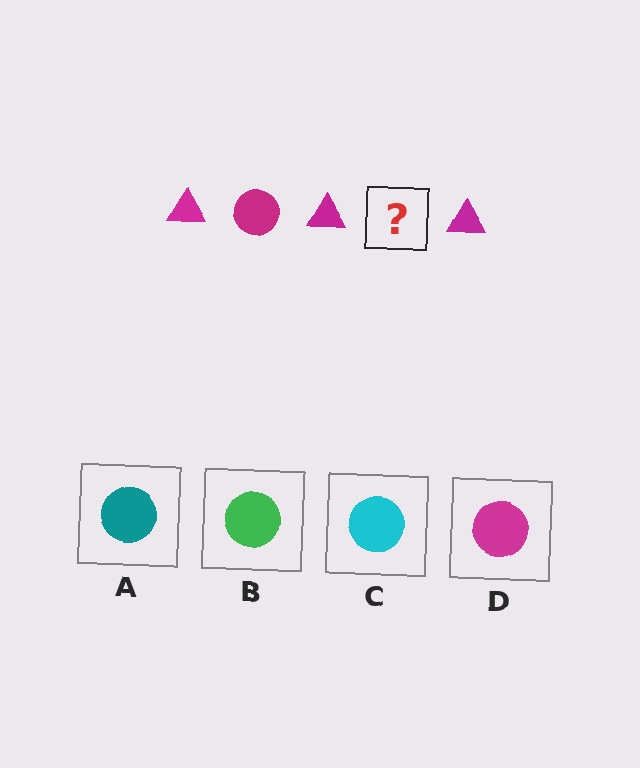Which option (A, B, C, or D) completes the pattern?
D.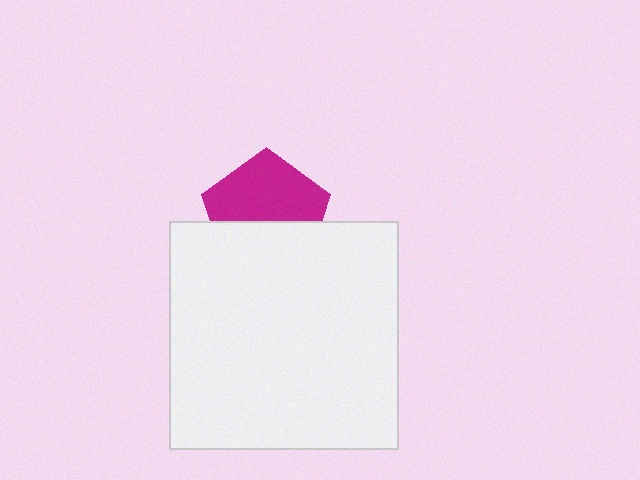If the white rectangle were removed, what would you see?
You would see the complete magenta pentagon.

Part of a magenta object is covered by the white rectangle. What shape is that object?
It is a pentagon.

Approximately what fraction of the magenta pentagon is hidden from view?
Roughly 42% of the magenta pentagon is hidden behind the white rectangle.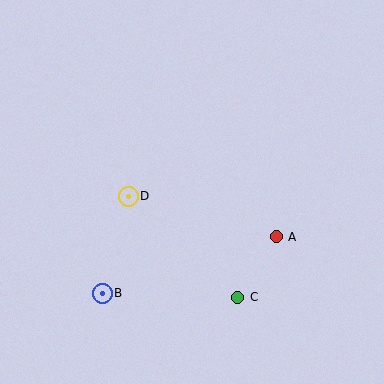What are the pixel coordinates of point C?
Point C is at (238, 298).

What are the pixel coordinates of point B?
Point B is at (102, 293).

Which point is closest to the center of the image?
Point D at (128, 196) is closest to the center.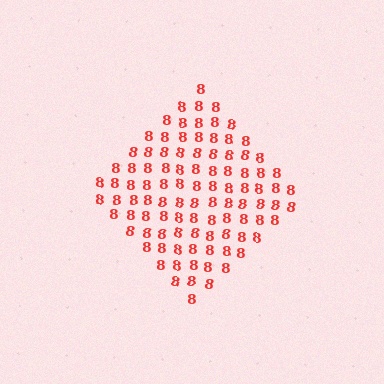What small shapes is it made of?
It is made of small digit 8's.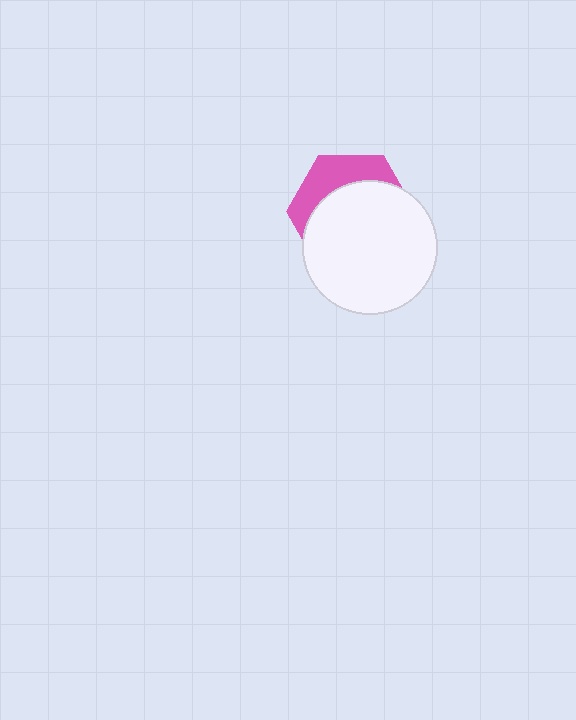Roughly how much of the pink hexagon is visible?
A small part of it is visible (roughly 32%).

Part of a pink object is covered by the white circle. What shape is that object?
It is a hexagon.